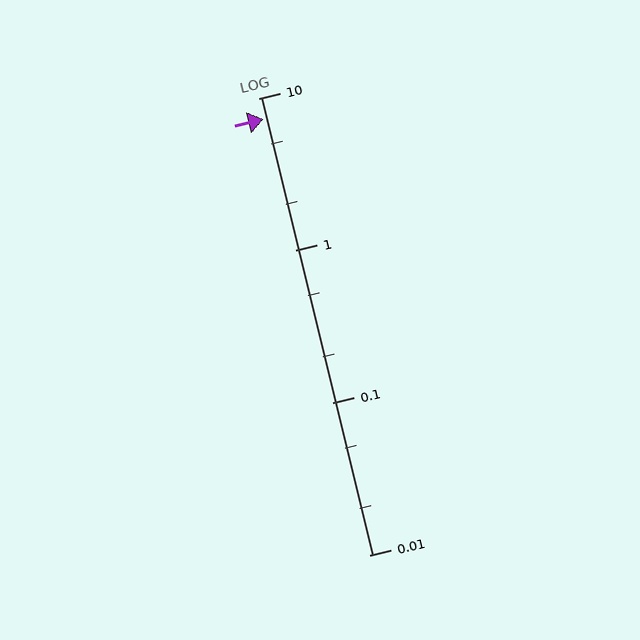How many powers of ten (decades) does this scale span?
The scale spans 3 decades, from 0.01 to 10.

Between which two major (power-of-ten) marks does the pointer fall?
The pointer is between 1 and 10.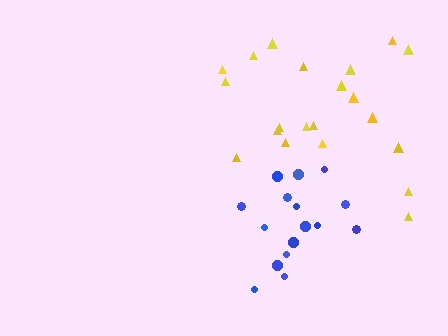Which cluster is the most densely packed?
Blue.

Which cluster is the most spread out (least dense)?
Yellow.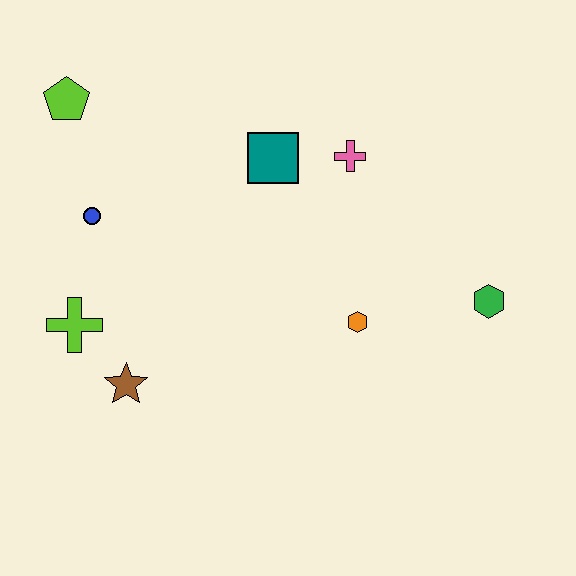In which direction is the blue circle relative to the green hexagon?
The blue circle is to the left of the green hexagon.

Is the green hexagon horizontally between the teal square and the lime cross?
No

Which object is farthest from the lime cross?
The green hexagon is farthest from the lime cross.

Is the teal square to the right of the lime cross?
Yes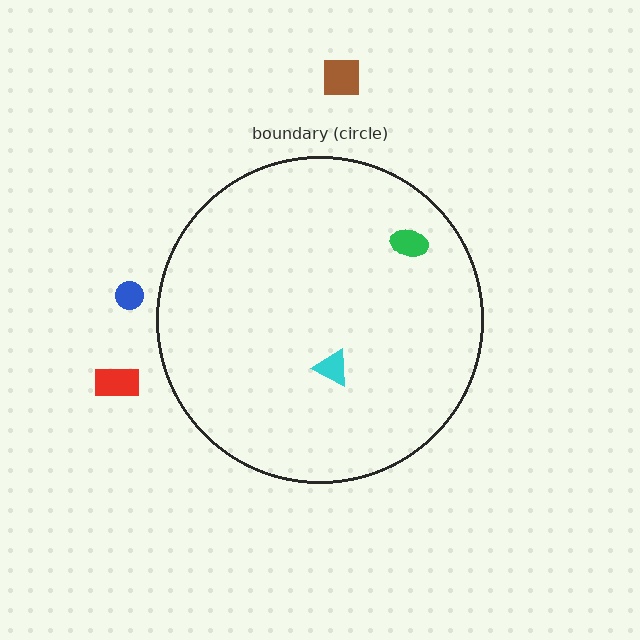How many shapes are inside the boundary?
2 inside, 3 outside.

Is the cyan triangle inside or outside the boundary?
Inside.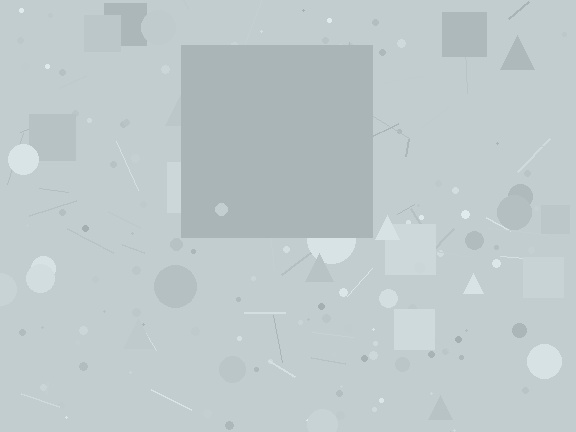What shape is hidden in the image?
A square is hidden in the image.